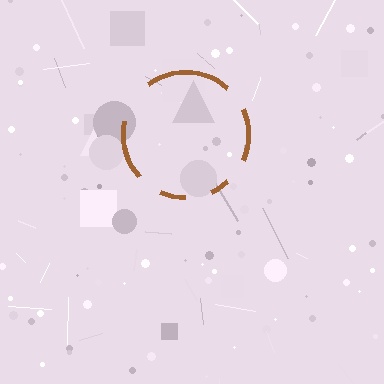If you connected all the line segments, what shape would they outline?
They would outline a circle.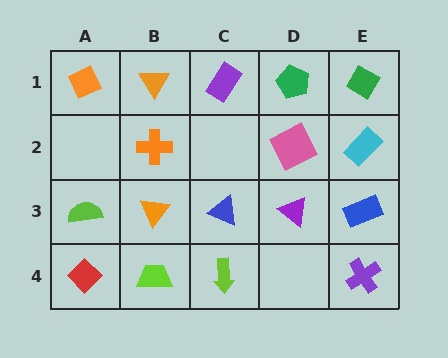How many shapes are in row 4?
4 shapes.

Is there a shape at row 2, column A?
No, that cell is empty.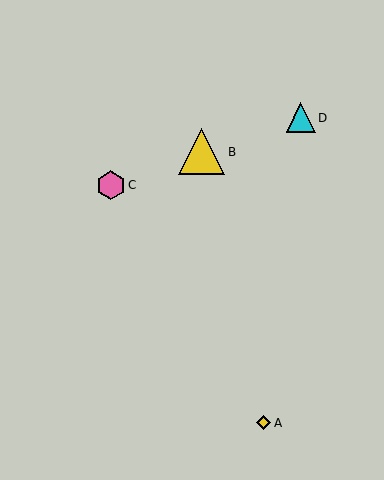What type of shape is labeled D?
Shape D is a cyan triangle.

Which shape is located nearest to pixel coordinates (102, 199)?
The pink hexagon (labeled C) at (111, 185) is nearest to that location.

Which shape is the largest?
The yellow triangle (labeled B) is the largest.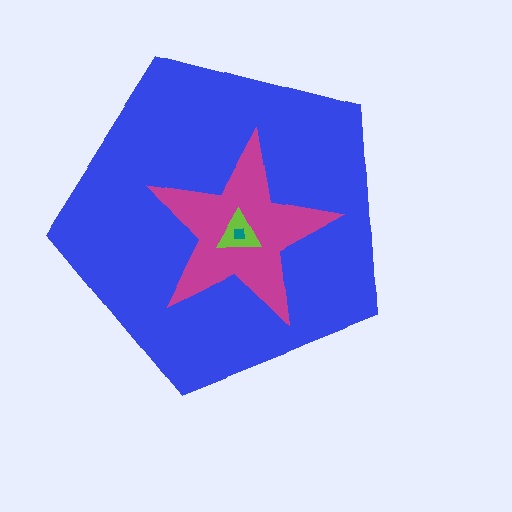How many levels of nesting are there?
4.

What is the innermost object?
The teal square.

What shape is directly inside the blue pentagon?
The magenta star.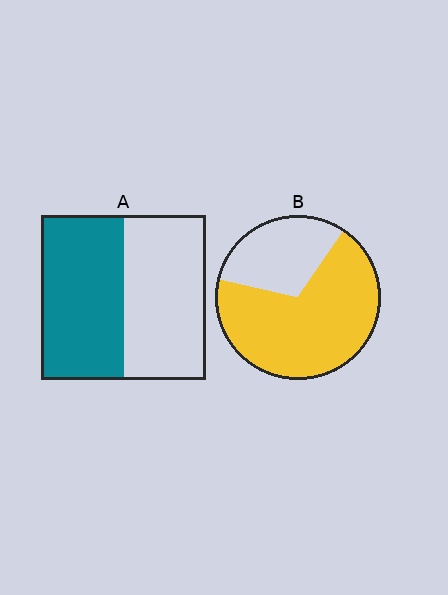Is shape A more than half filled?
Roughly half.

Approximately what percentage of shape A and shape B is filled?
A is approximately 50% and B is approximately 70%.